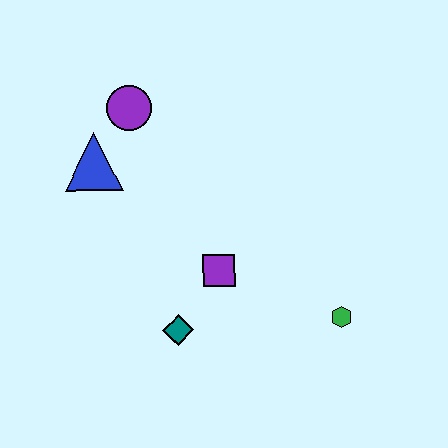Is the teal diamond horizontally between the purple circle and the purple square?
Yes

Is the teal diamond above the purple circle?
No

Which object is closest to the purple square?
The teal diamond is closest to the purple square.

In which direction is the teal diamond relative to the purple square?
The teal diamond is below the purple square.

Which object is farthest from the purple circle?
The green hexagon is farthest from the purple circle.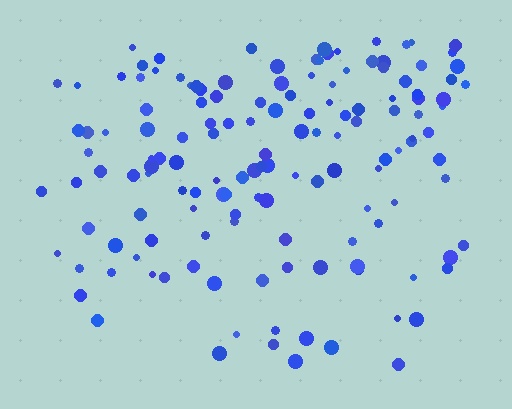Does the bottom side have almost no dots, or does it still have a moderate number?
Still a moderate number, just noticeably fewer than the top.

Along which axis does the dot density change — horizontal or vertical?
Vertical.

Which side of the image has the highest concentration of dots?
The top.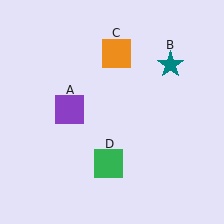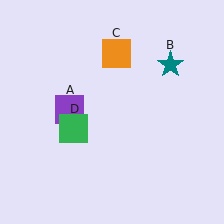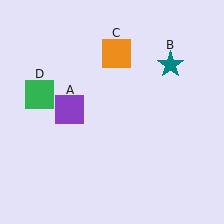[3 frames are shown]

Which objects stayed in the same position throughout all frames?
Purple square (object A) and teal star (object B) and orange square (object C) remained stationary.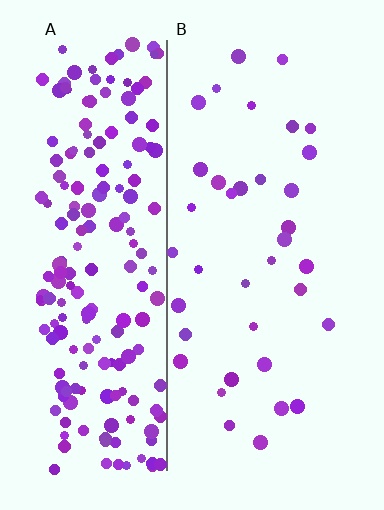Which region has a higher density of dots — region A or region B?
A (the left).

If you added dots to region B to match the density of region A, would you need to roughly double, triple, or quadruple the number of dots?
Approximately quadruple.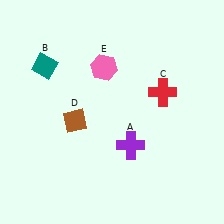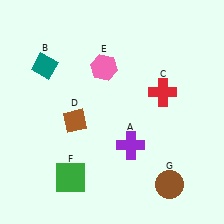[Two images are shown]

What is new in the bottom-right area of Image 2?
A brown circle (G) was added in the bottom-right area of Image 2.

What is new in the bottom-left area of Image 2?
A green square (F) was added in the bottom-left area of Image 2.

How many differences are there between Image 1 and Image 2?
There are 2 differences between the two images.